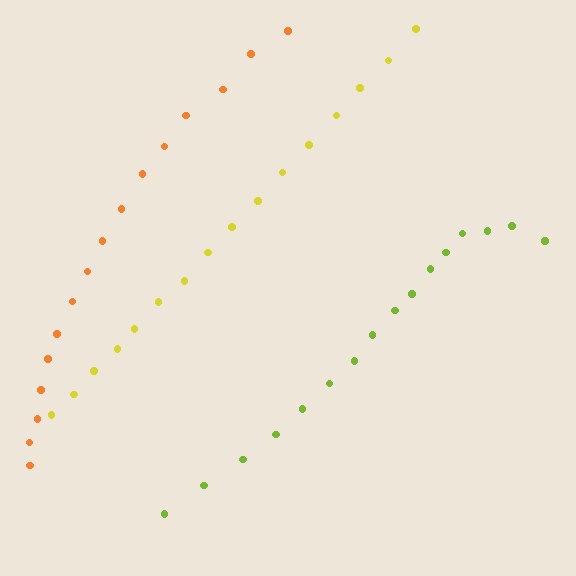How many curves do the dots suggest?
There are 3 distinct paths.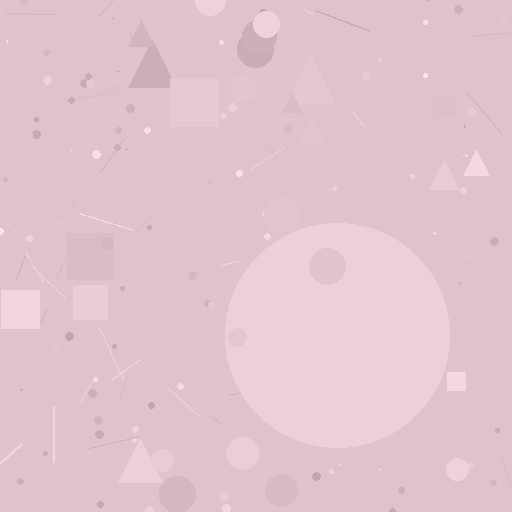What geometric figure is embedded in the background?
A circle is embedded in the background.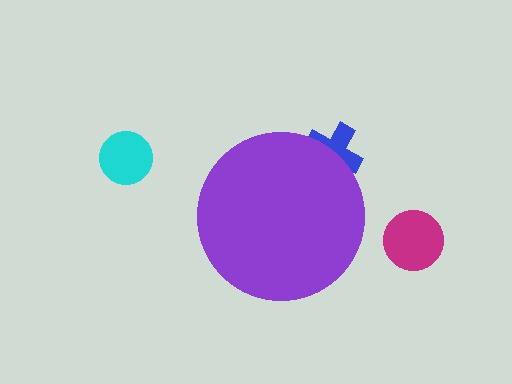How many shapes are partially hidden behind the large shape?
1 shape is partially hidden.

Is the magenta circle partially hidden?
No, the magenta circle is fully visible.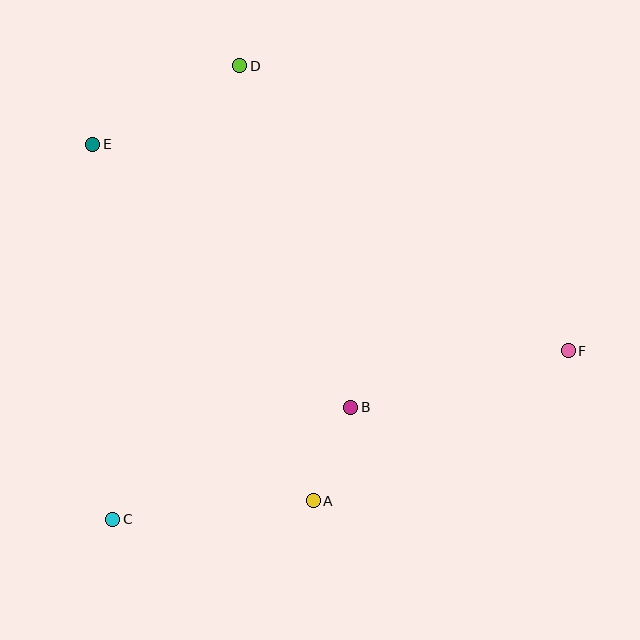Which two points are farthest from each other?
Points E and F are farthest from each other.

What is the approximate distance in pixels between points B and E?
The distance between B and E is approximately 369 pixels.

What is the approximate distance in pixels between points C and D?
The distance between C and D is approximately 471 pixels.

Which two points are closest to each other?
Points A and B are closest to each other.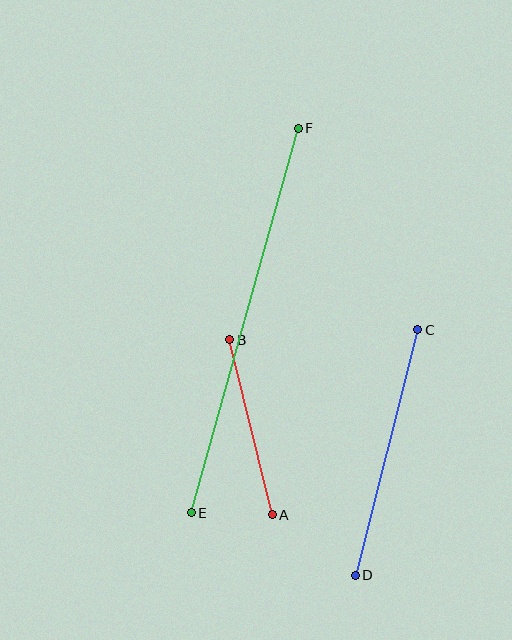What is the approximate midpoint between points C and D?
The midpoint is at approximately (386, 453) pixels.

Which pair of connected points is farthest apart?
Points E and F are farthest apart.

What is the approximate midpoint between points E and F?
The midpoint is at approximately (245, 321) pixels.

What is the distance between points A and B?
The distance is approximately 180 pixels.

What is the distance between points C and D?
The distance is approximately 253 pixels.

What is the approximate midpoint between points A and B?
The midpoint is at approximately (251, 427) pixels.